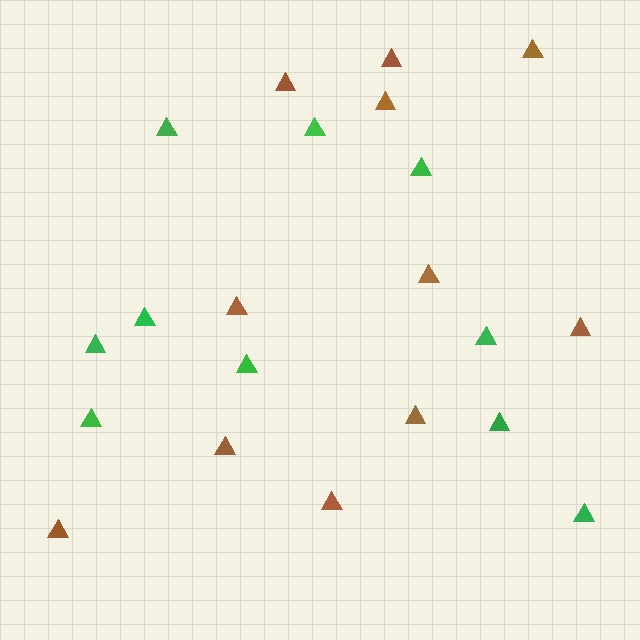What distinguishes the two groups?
There are 2 groups: one group of brown triangles (11) and one group of green triangles (10).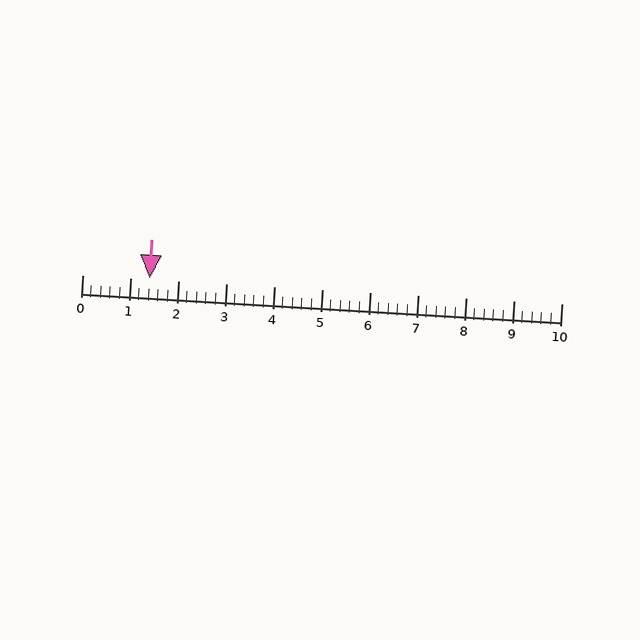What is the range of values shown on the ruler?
The ruler shows values from 0 to 10.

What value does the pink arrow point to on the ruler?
The pink arrow points to approximately 1.4.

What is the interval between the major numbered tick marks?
The major tick marks are spaced 1 units apart.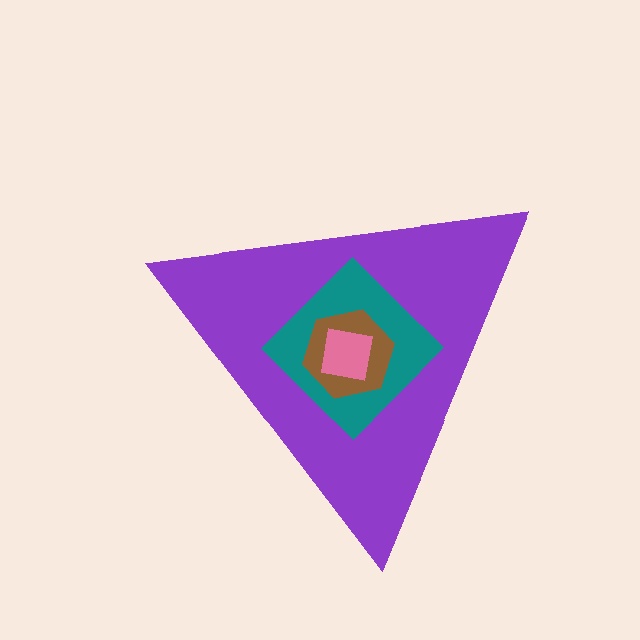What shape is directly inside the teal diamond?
The brown hexagon.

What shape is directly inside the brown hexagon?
The pink square.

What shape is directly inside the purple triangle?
The teal diamond.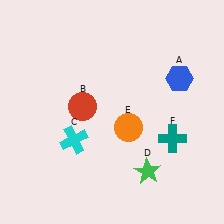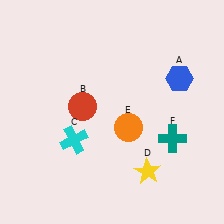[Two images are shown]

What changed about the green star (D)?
In Image 1, D is green. In Image 2, it changed to yellow.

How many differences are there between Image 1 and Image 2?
There is 1 difference between the two images.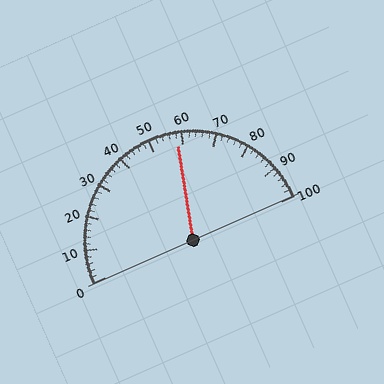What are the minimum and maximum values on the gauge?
The gauge ranges from 0 to 100.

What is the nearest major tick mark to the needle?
The nearest major tick mark is 60.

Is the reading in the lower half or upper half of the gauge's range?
The reading is in the upper half of the range (0 to 100).